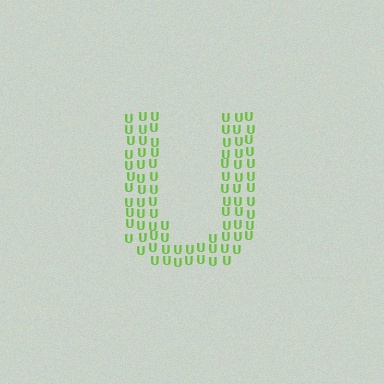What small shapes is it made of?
It is made of small letter U's.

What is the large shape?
The large shape is the letter U.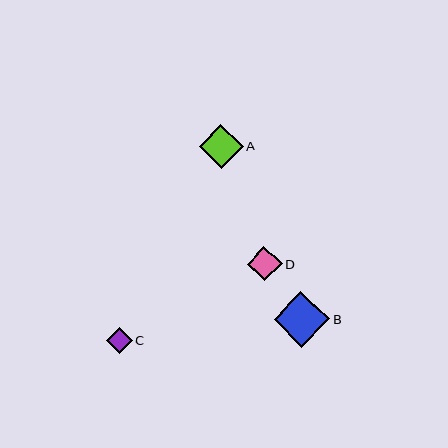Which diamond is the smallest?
Diamond C is the smallest with a size of approximately 26 pixels.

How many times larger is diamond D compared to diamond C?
Diamond D is approximately 1.3 times the size of diamond C.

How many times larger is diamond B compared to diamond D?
Diamond B is approximately 1.6 times the size of diamond D.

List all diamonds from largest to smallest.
From largest to smallest: B, A, D, C.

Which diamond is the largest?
Diamond B is the largest with a size of approximately 56 pixels.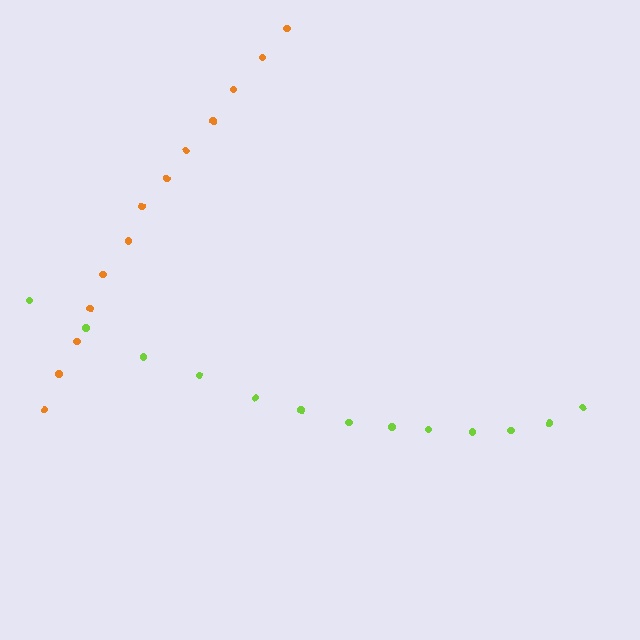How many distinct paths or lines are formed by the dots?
There are 2 distinct paths.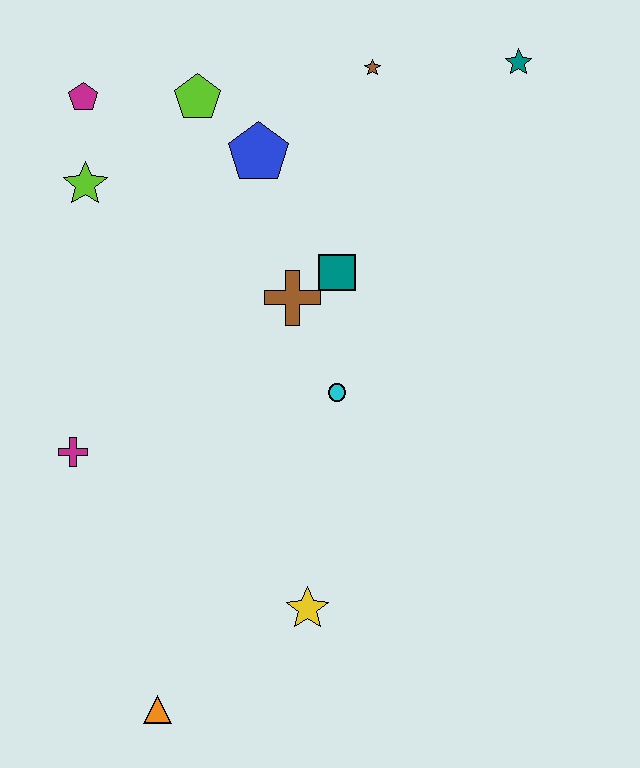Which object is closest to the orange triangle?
The yellow star is closest to the orange triangle.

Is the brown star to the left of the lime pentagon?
No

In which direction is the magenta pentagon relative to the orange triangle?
The magenta pentagon is above the orange triangle.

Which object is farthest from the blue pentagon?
The orange triangle is farthest from the blue pentagon.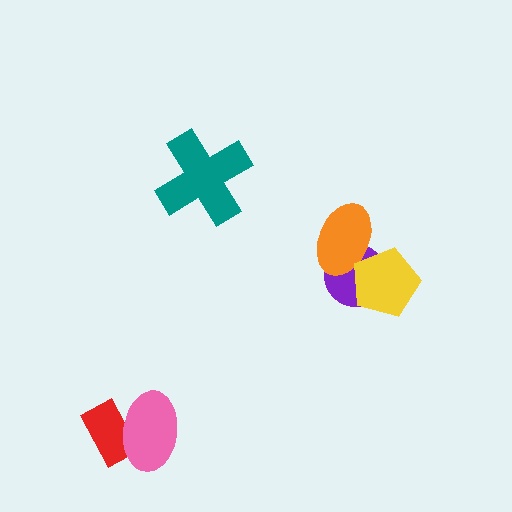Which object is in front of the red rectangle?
The pink ellipse is in front of the red rectangle.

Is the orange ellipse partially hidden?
Yes, it is partially covered by another shape.